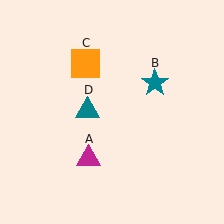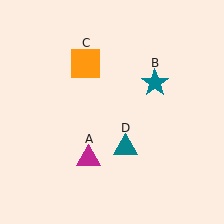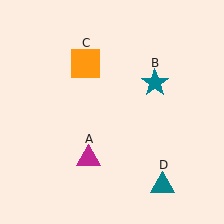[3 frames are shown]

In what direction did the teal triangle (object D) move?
The teal triangle (object D) moved down and to the right.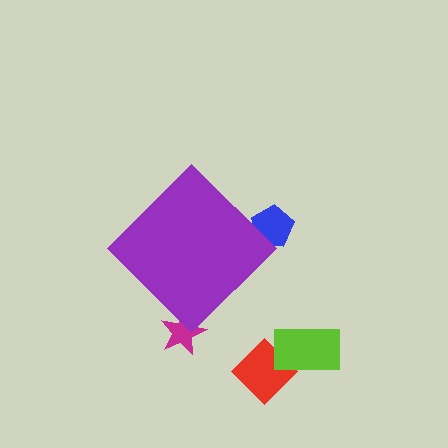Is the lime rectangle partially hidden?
No, the lime rectangle is fully visible.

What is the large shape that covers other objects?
A purple diamond.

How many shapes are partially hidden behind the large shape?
2 shapes are partially hidden.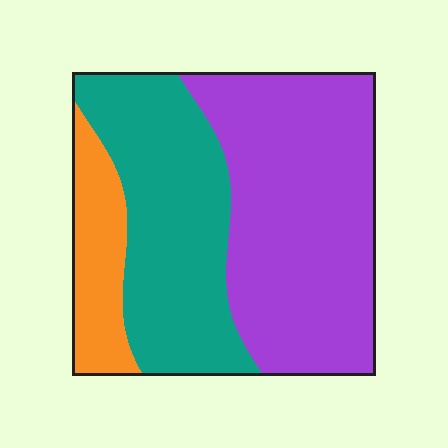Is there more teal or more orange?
Teal.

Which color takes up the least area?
Orange, at roughly 15%.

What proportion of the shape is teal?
Teal takes up about three eighths (3/8) of the shape.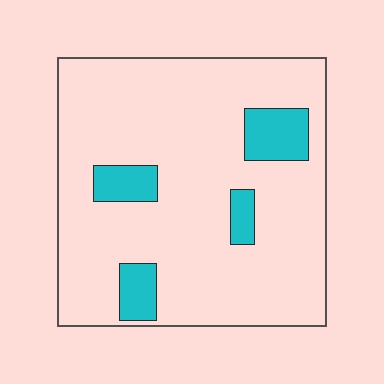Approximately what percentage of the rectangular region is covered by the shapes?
Approximately 15%.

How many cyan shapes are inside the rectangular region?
4.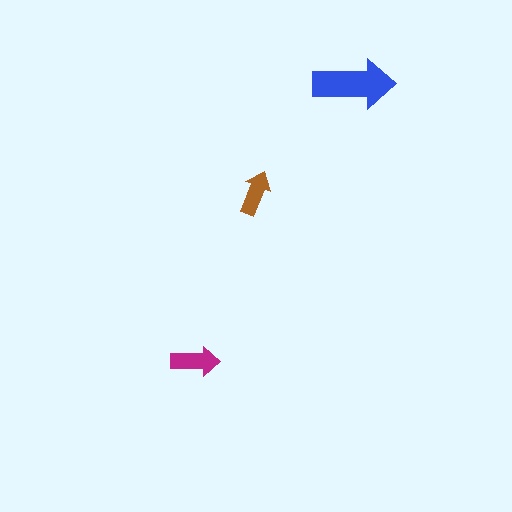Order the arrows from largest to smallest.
the blue one, the magenta one, the brown one.